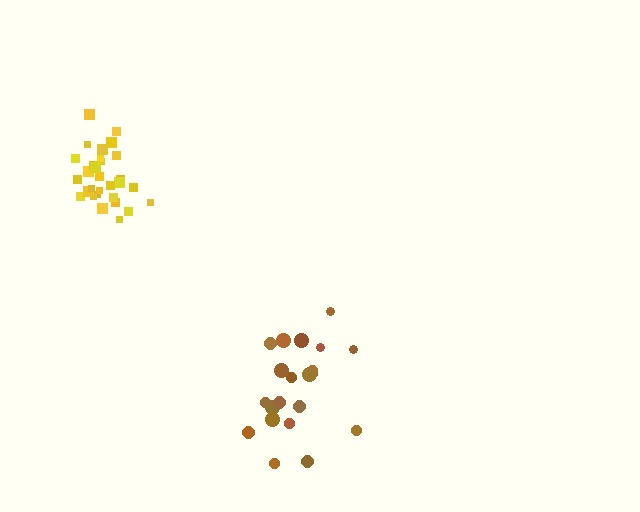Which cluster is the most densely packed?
Yellow.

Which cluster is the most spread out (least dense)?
Brown.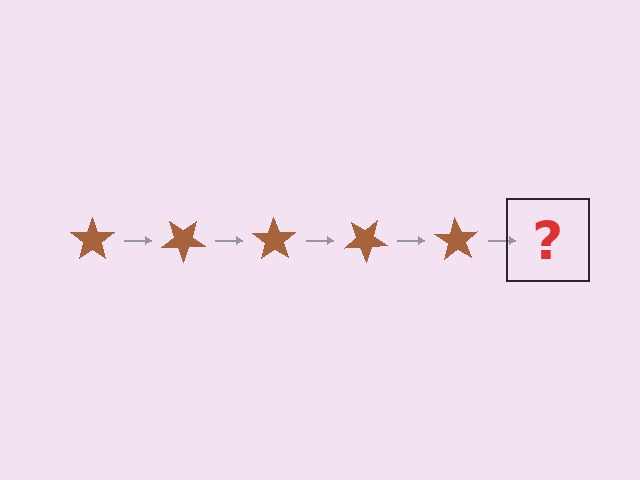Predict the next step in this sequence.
The next step is a brown star rotated 175 degrees.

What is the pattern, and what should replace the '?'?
The pattern is that the star rotates 35 degrees each step. The '?' should be a brown star rotated 175 degrees.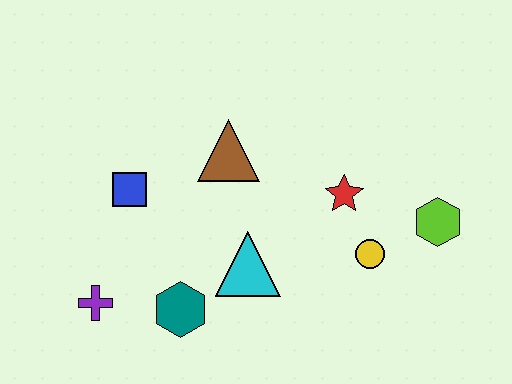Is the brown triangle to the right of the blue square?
Yes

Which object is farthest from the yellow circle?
The purple cross is farthest from the yellow circle.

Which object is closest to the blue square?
The brown triangle is closest to the blue square.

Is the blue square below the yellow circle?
No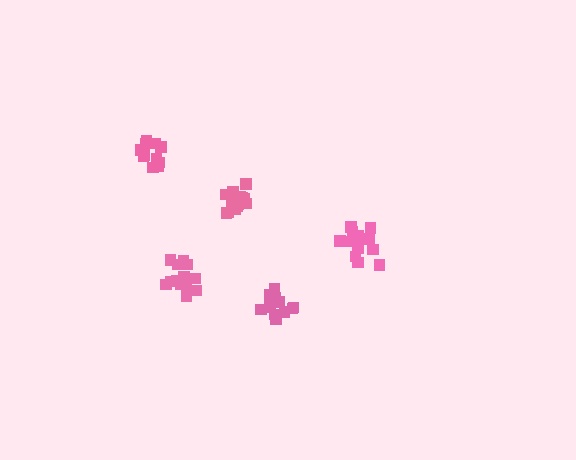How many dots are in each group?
Group 1: 14 dots, Group 2: 17 dots, Group 3: 12 dots, Group 4: 11 dots, Group 5: 14 dots (68 total).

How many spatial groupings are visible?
There are 5 spatial groupings.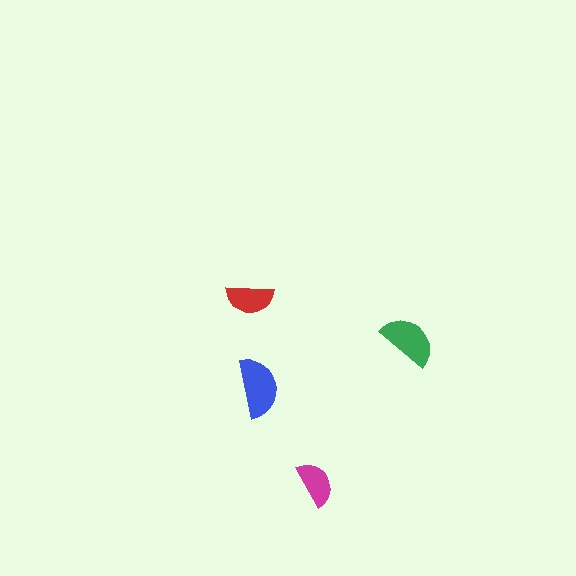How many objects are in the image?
There are 4 objects in the image.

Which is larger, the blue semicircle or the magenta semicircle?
The blue one.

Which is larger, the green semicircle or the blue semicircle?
The blue one.